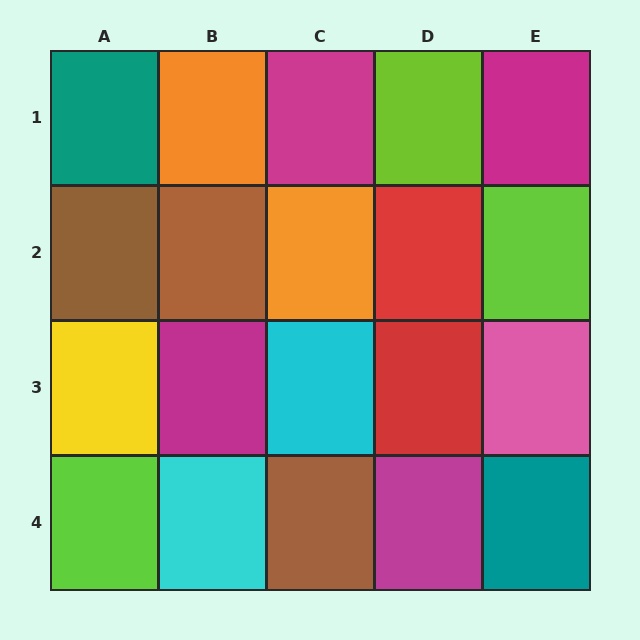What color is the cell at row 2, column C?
Orange.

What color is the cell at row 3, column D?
Red.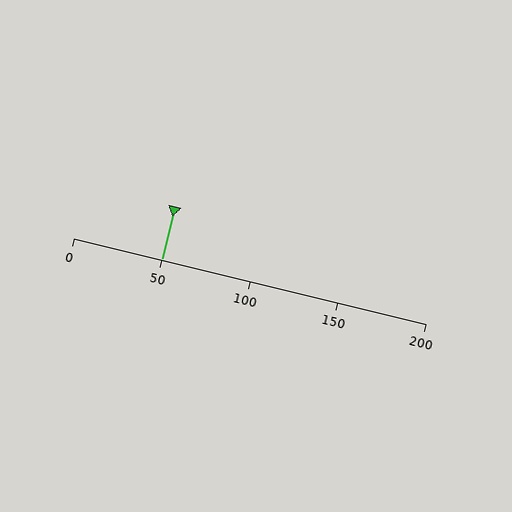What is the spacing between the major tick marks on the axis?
The major ticks are spaced 50 apart.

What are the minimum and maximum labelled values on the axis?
The axis runs from 0 to 200.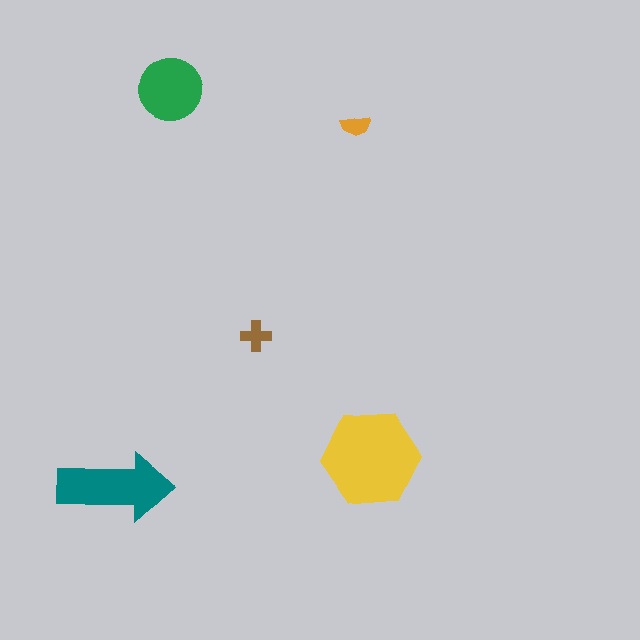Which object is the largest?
The yellow hexagon.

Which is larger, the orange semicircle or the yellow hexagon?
The yellow hexagon.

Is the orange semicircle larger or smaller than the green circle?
Smaller.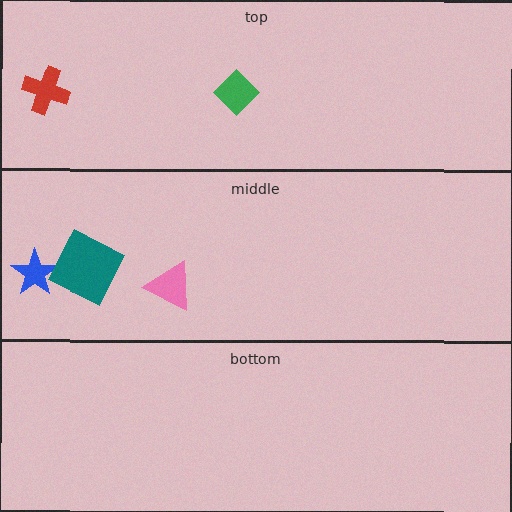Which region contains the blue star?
The middle region.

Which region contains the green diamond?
The top region.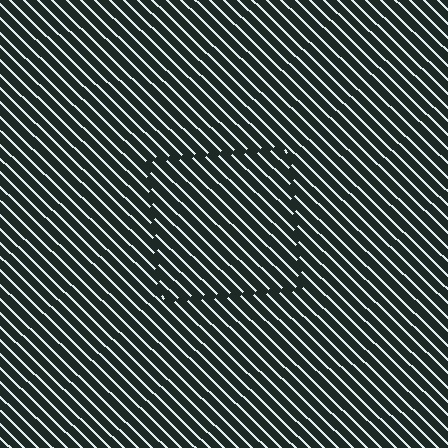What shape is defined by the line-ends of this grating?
An illusory square. The interior of the shape contains the same grating, shifted by half a period — the contour is defined by the phase discontinuity where line-ends from the inner and outer gratings abut.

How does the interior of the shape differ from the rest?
The interior of the shape contains the same grating, shifted by half a period — the contour is defined by the phase discontinuity where line-ends from the inner and outer gratings abut.